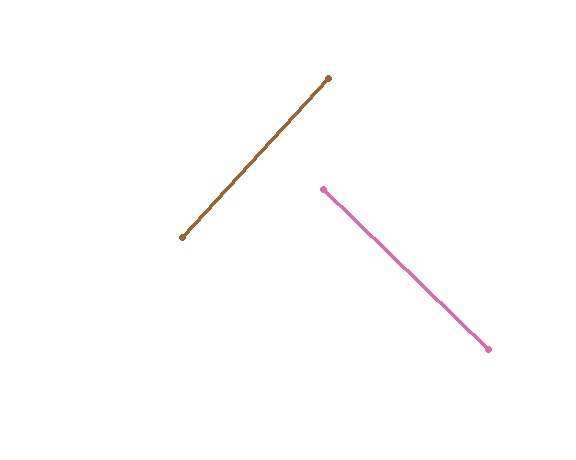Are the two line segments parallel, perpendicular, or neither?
Perpendicular — they meet at approximately 88°.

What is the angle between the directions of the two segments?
Approximately 88 degrees.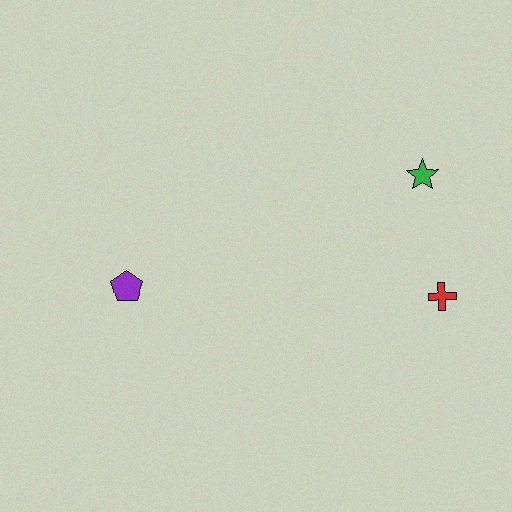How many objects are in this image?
There are 3 objects.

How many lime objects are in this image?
There are no lime objects.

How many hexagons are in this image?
There are no hexagons.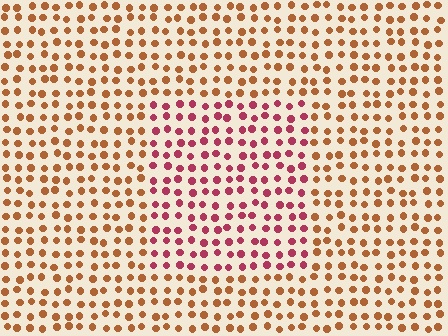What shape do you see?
I see a rectangle.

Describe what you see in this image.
The image is filled with small brown elements in a uniform arrangement. A rectangle-shaped region is visible where the elements are tinted to a slightly different hue, forming a subtle color boundary.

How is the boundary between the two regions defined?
The boundary is defined purely by a slight shift in hue (about 42 degrees). Spacing, size, and orientation are identical on both sides.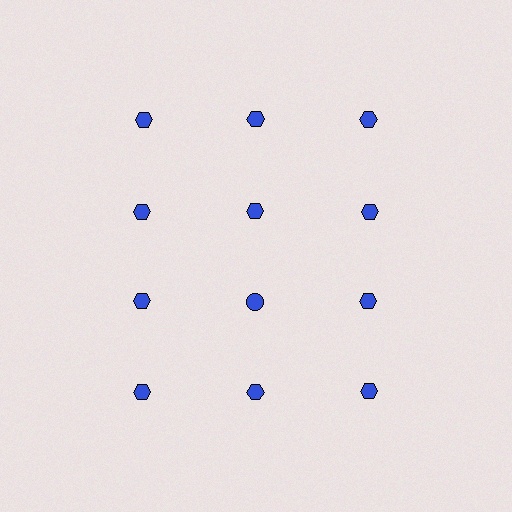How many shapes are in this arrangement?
There are 12 shapes arranged in a grid pattern.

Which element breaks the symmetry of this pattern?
The blue circle in the third row, second from left column breaks the symmetry. All other shapes are blue hexagons.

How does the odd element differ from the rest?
It has a different shape: circle instead of hexagon.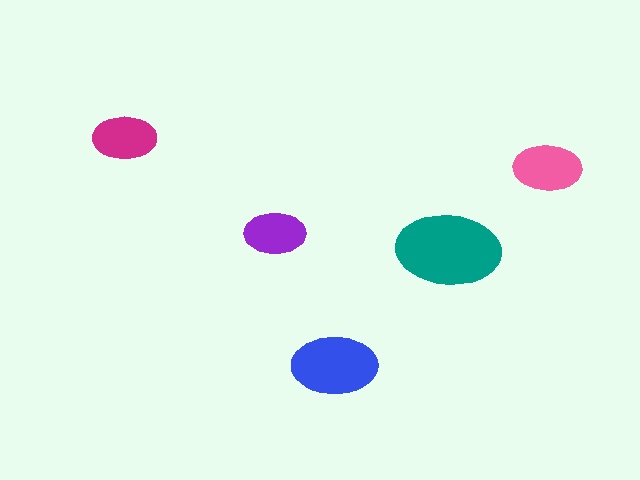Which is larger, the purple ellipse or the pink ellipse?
The pink one.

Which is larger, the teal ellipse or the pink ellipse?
The teal one.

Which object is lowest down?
The blue ellipse is bottommost.